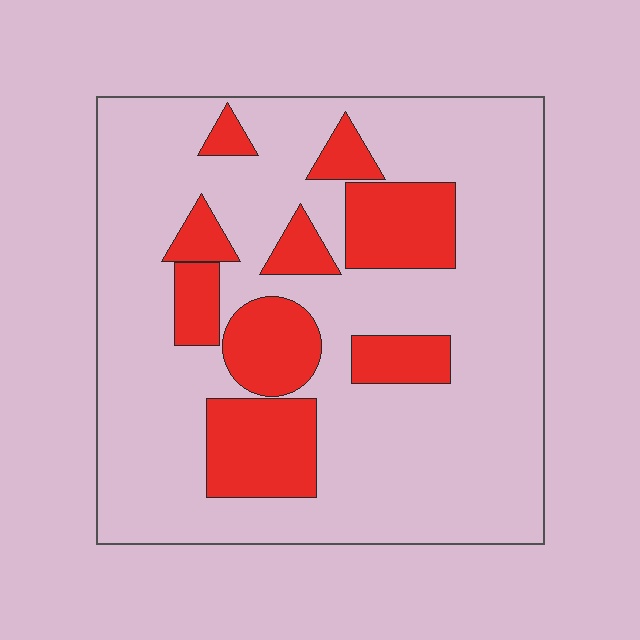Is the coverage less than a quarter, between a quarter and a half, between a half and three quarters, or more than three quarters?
Less than a quarter.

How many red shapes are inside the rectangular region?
9.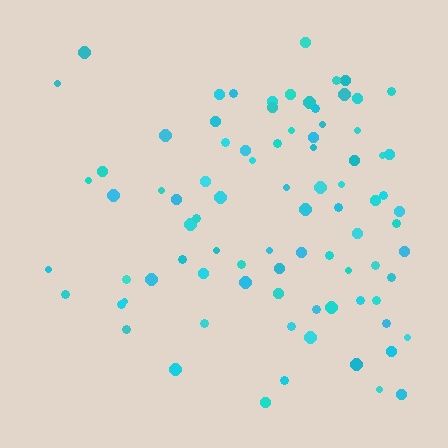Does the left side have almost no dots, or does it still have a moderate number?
Still a moderate number, just noticeably fewer than the right.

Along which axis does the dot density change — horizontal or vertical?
Horizontal.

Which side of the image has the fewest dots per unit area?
The left.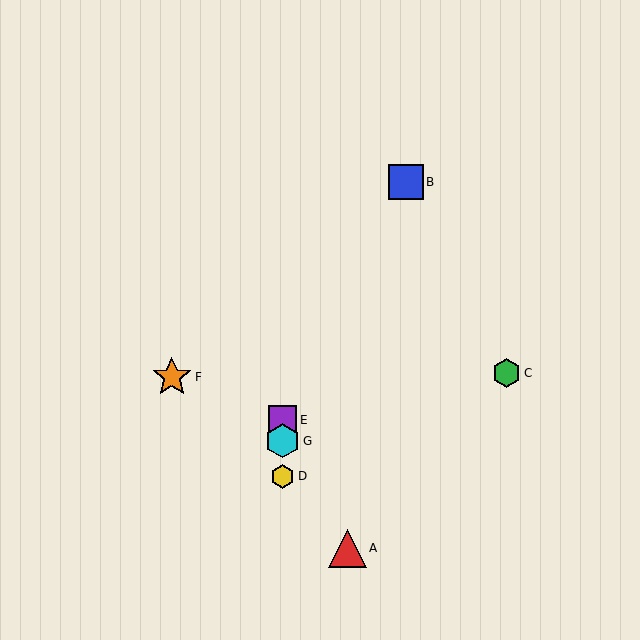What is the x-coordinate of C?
Object C is at x≈507.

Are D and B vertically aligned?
No, D is at x≈282 and B is at x≈406.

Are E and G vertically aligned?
Yes, both are at x≈282.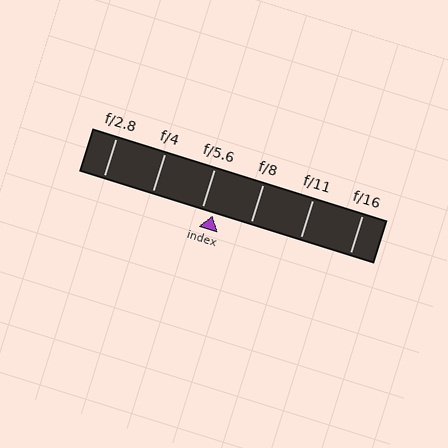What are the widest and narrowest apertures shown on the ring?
The widest aperture shown is f/2.8 and the narrowest is f/16.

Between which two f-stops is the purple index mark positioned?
The index mark is between f/5.6 and f/8.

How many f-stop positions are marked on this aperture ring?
There are 6 f-stop positions marked.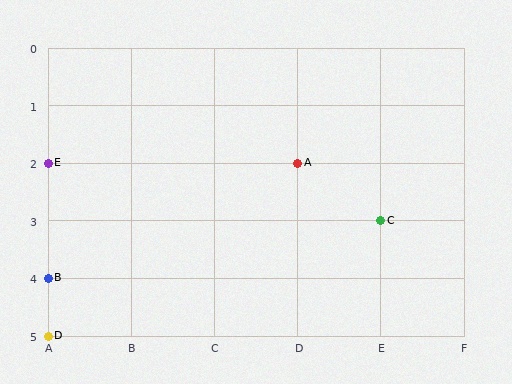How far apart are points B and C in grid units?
Points B and C are 4 columns and 1 row apart (about 4.1 grid units diagonally).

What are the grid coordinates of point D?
Point D is at grid coordinates (A, 5).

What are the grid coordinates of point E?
Point E is at grid coordinates (A, 2).